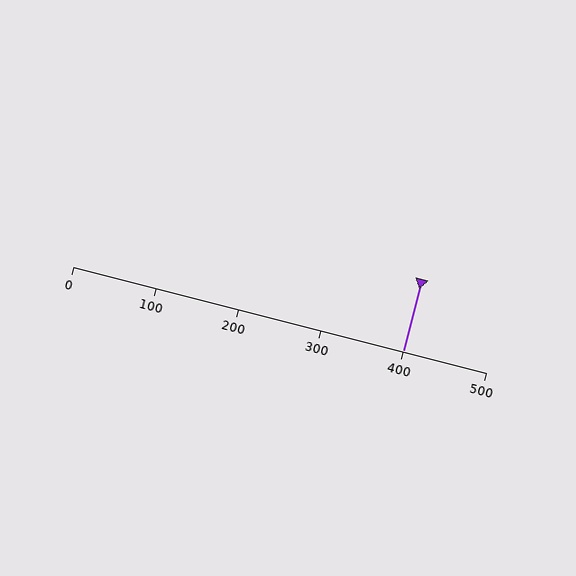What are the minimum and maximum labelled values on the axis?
The axis runs from 0 to 500.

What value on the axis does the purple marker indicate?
The marker indicates approximately 400.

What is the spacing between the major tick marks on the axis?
The major ticks are spaced 100 apart.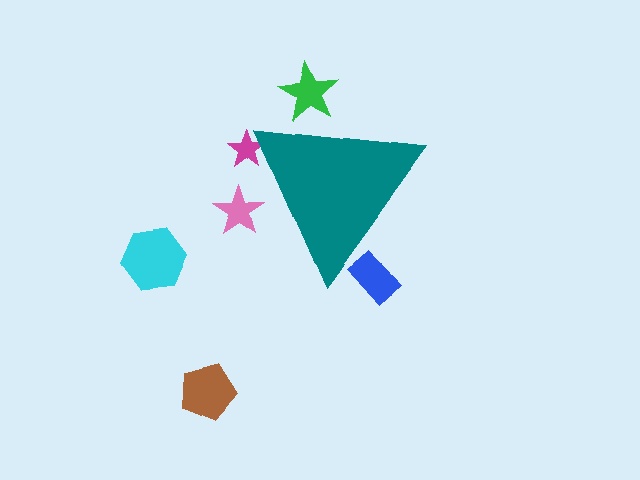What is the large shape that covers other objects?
A teal triangle.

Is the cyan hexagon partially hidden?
No, the cyan hexagon is fully visible.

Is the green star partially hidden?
Yes, the green star is partially hidden behind the teal triangle.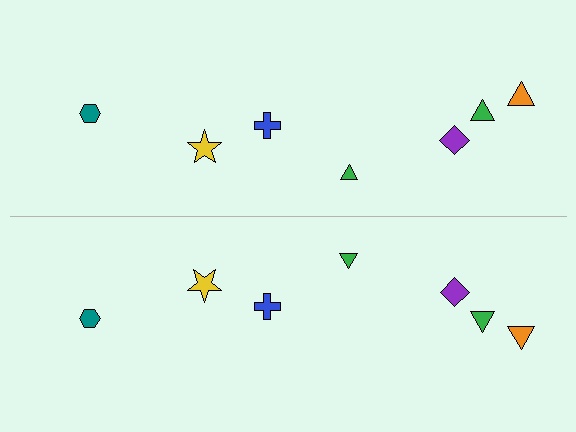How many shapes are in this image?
There are 14 shapes in this image.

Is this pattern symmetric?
Yes, this pattern has bilateral (reflection) symmetry.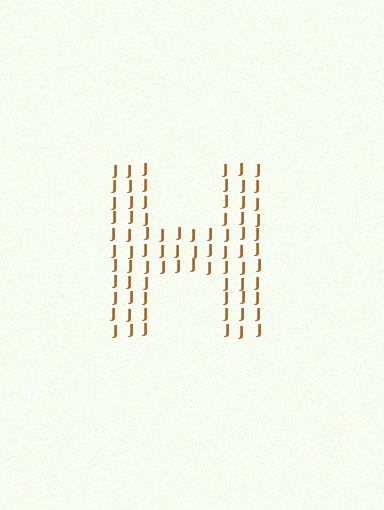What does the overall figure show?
The overall figure shows the letter H.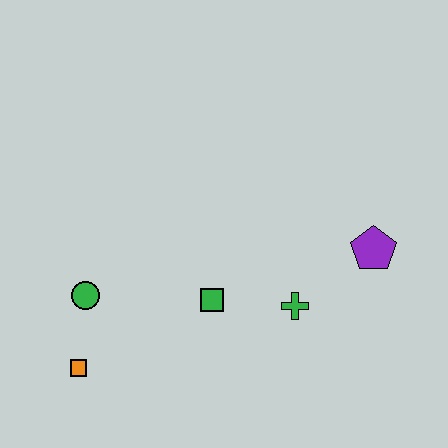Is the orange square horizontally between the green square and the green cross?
No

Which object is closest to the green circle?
The orange square is closest to the green circle.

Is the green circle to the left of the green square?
Yes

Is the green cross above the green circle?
No